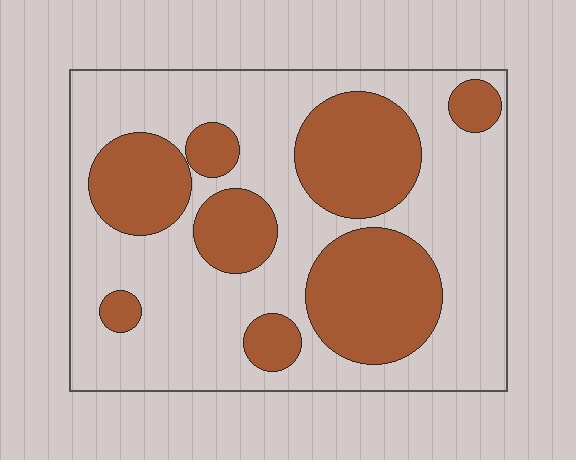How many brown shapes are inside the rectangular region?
8.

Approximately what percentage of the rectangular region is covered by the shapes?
Approximately 35%.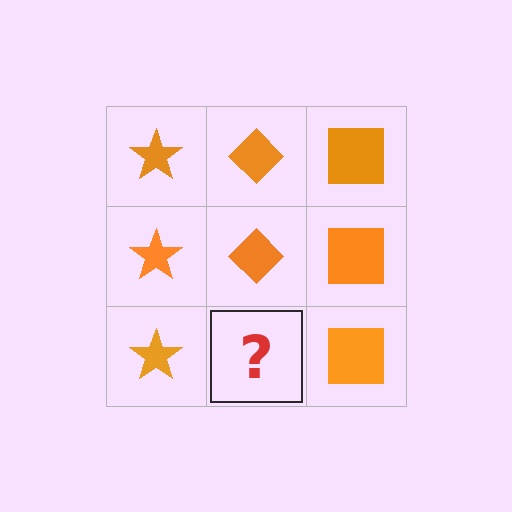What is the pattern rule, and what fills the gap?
The rule is that each column has a consistent shape. The gap should be filled with an orange diamond.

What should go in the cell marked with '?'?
The missing cell should contain an orange diamond.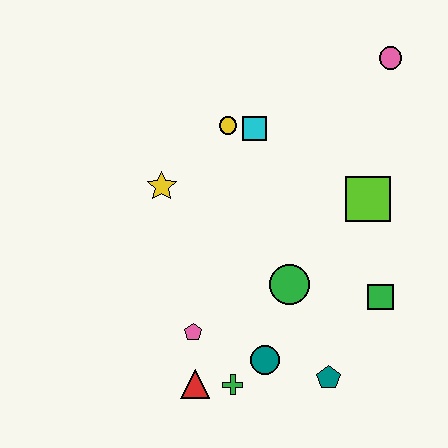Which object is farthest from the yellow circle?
The teal pentagon is farthest from the yellow circle.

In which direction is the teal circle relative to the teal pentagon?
The teal circle is to the left of the teal pentagon.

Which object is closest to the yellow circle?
The cyan square is closest to the yellow circle.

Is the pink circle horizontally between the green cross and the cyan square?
No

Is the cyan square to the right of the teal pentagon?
No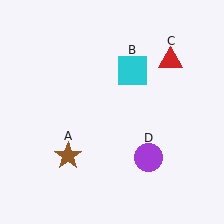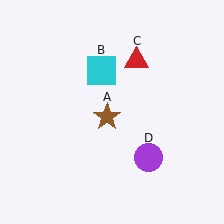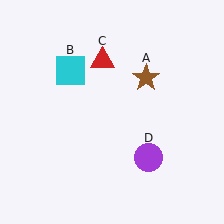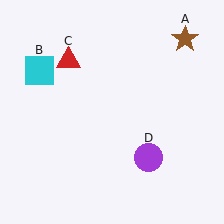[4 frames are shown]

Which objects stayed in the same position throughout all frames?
Purple circle (object D) remained stationary.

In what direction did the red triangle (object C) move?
The red triangle (object C) moved left.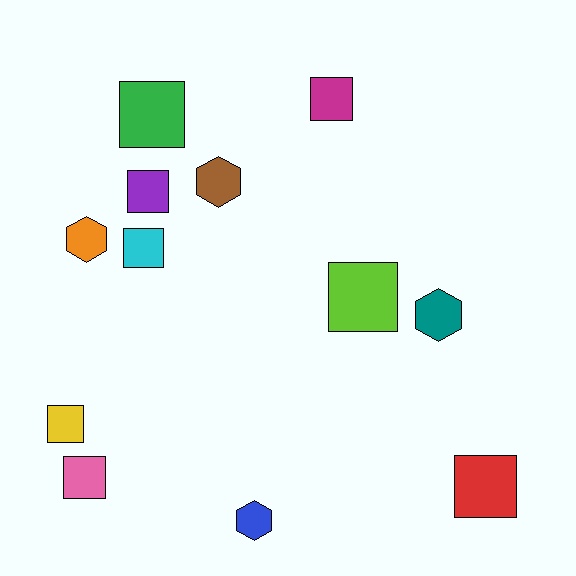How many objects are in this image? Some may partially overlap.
There are 12 objects.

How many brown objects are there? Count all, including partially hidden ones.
There is 1 brown object.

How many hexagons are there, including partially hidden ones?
There are 4 hexagons.